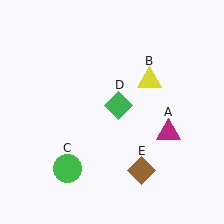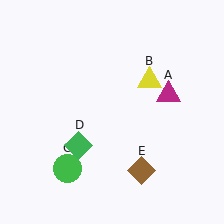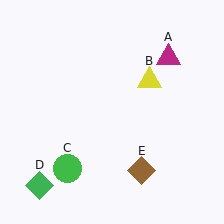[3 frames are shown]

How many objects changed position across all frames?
2 objects changed position: magenta triangle (object A), green diamond (object D).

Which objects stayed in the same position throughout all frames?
Yellow triangle (object B) and green circle (object C) and brown diamond (object E) remained stationary.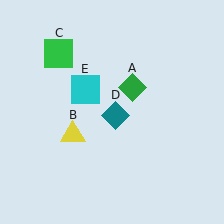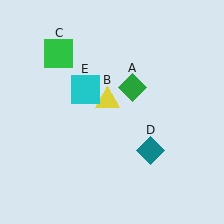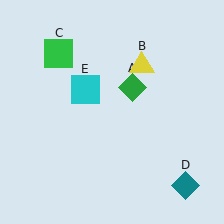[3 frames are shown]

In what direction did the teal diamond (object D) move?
The teal diamond (object D) moved down and to the right.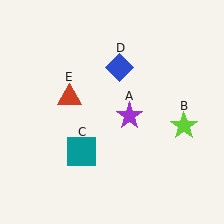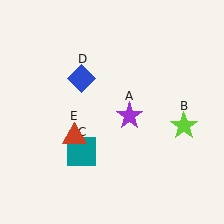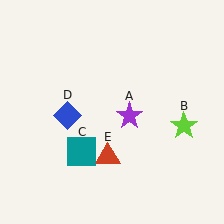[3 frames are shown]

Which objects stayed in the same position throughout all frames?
Purple star (object A) and lime star (object B) and teal square (object C) remained stationary.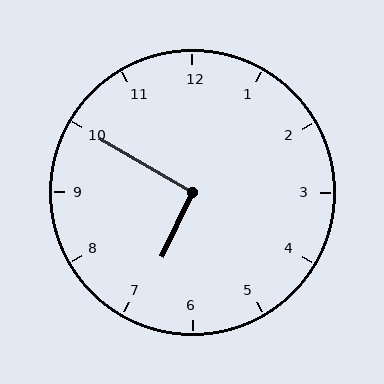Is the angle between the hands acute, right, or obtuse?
It is right.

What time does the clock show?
6:50.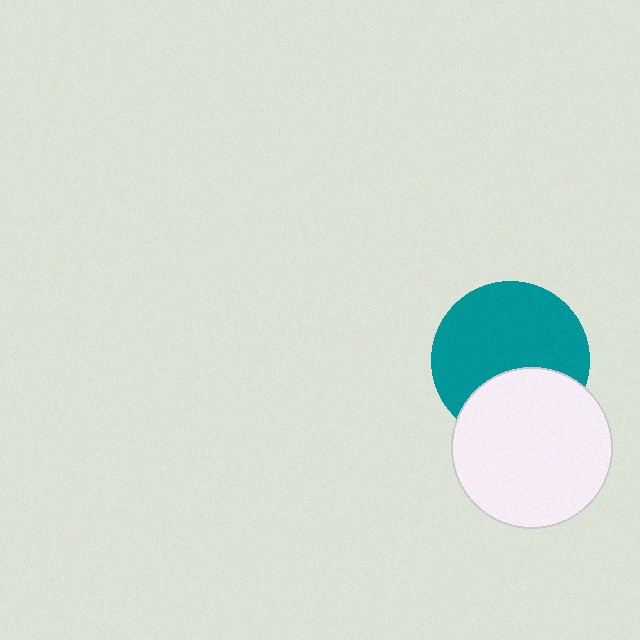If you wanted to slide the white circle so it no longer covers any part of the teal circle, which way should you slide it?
Slide it down — that is the most direct way to separate the two shapes.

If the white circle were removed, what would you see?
You would see the complete teal circle.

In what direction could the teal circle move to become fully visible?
The teal circle could move up. That would shift it out from behind the white circle entirely.